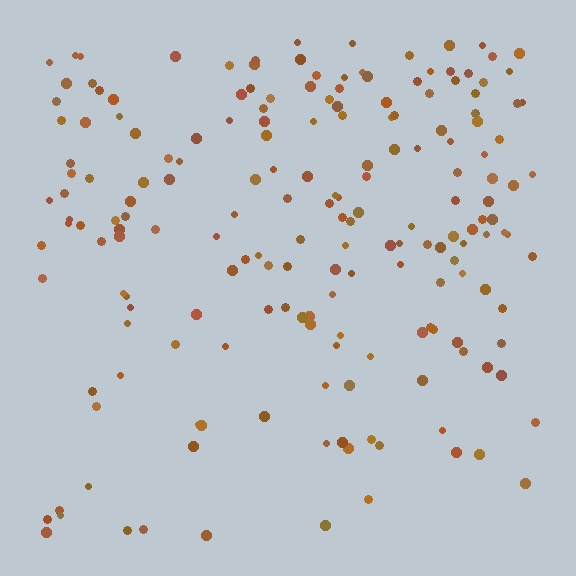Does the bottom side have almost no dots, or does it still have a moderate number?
Still a moderate number, just noticeably fewer than the top.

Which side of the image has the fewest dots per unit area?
The bottom.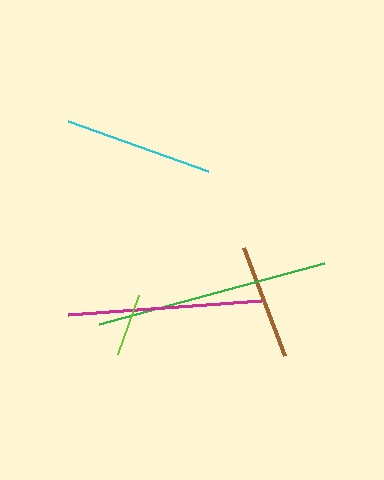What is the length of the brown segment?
The brown segment is approximately 115 pixels long.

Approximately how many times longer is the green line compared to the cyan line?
The green line is approximately 1.6 times the length of the cyan line.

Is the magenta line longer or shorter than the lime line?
The magenta line is longer than the lime line.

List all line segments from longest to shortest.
From longest to shortest: green, magenta, cyan, brown, lime.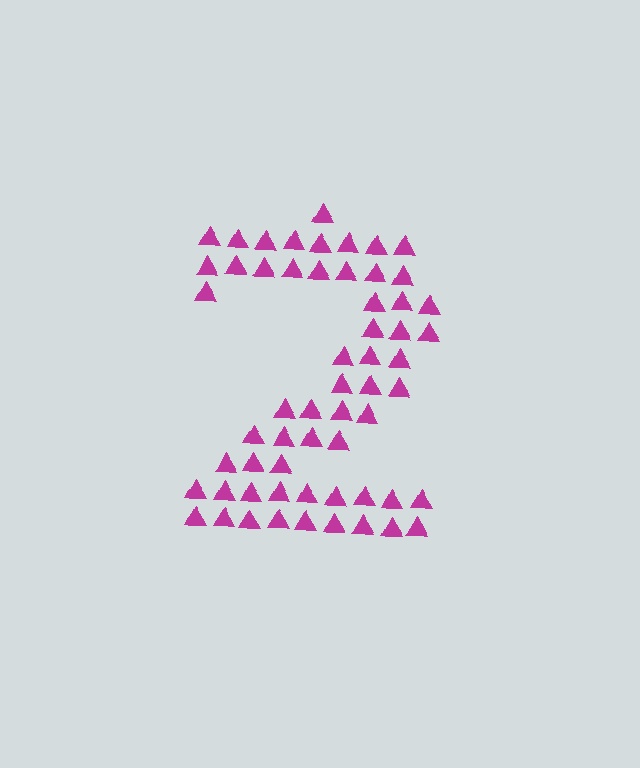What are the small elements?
The small elements are triangles.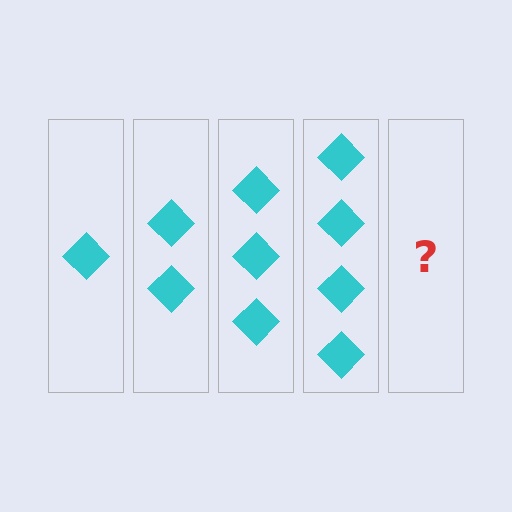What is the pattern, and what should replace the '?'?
The pattern is that each step adds one more diamond. The '?' should be 5 diamonds.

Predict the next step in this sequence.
The next step is 5 diamonds.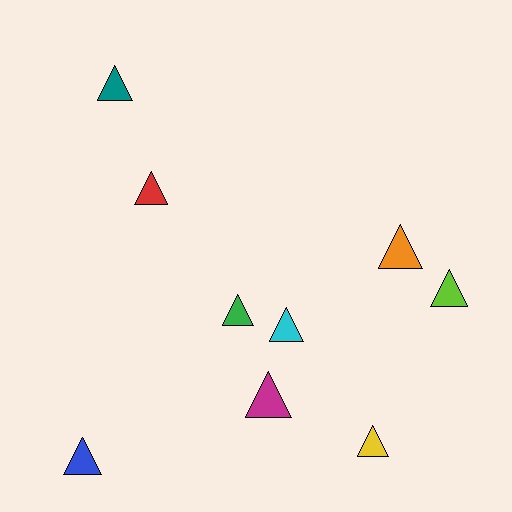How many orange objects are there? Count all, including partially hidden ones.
There is 1 orange object.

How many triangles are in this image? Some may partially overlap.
There are 9 triangles.